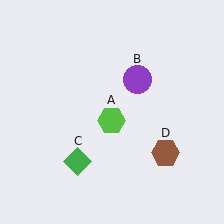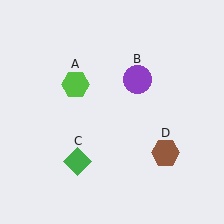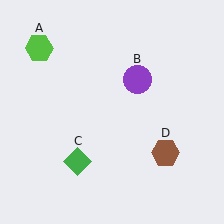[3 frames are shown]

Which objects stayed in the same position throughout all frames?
Purple circle (object B) and green diamond (object C) and brown hexagon (object D) remained stationary.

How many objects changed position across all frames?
1 object changed position: lime hexagon (object A).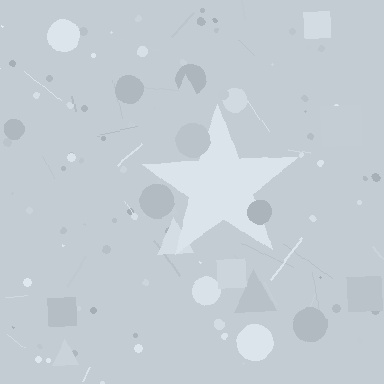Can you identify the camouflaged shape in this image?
The camouflaged shape is a star.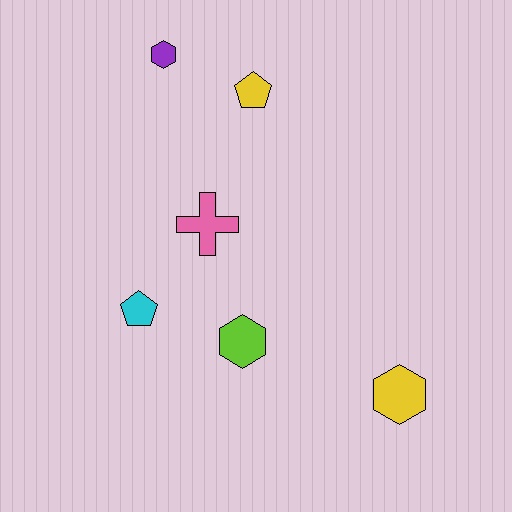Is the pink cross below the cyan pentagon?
No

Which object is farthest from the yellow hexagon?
The purple hexagon is farthest from the yellow hexagon.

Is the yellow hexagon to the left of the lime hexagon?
No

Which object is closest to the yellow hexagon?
The lime hexagon is closest to the yellow hexagon.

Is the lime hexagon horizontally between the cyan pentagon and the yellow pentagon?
Yes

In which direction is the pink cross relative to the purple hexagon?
The pink cross is below the purple hexagon.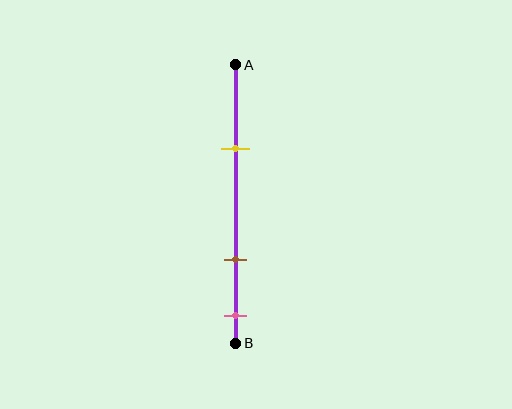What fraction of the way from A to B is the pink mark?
The pink mark is approximately 90% (0.9) of the way from A to B.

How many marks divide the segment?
There are 3 marks dividing the segment.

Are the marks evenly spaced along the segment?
No, the marks are not evenly spaced.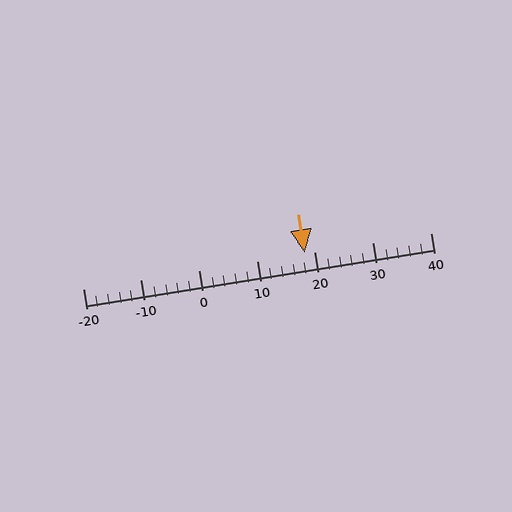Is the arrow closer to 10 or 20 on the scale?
The arrow is closer to 20.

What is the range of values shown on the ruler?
The ruler shows values from -20 to 40.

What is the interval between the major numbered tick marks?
The major tick marks are spaced 10 units apart.